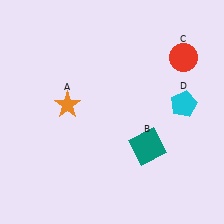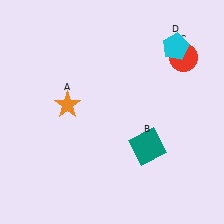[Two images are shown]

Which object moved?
The cyan pentagon (D) moved up.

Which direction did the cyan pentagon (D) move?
The cyan pentagon (D) moved up.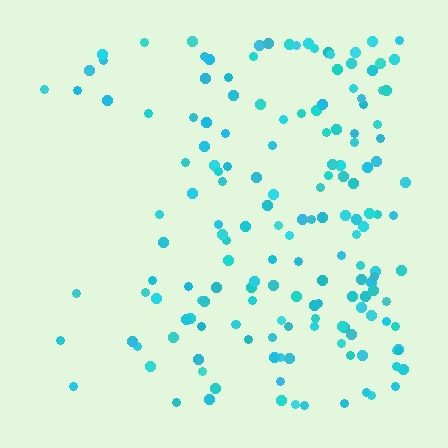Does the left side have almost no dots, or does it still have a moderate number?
Still a moderate number, just noticeably fewer than the right.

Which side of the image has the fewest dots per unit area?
The left.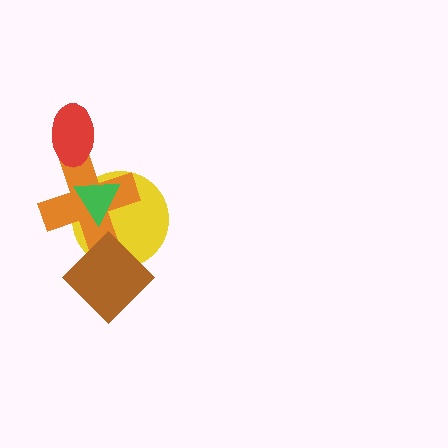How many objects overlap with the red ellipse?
1 object overlaps with the red ellipse.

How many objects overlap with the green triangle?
2 objects overlap with the green triangle.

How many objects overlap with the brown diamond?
2 objects overlap with the brown diamond.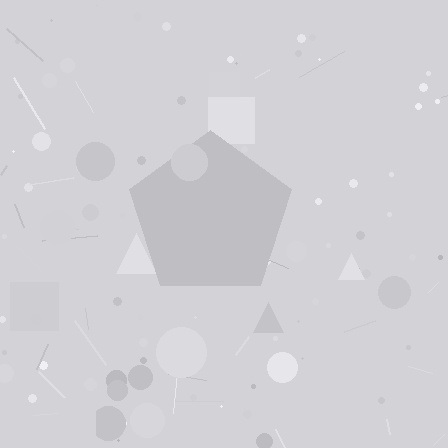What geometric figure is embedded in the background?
A pentagon is embedded in the background.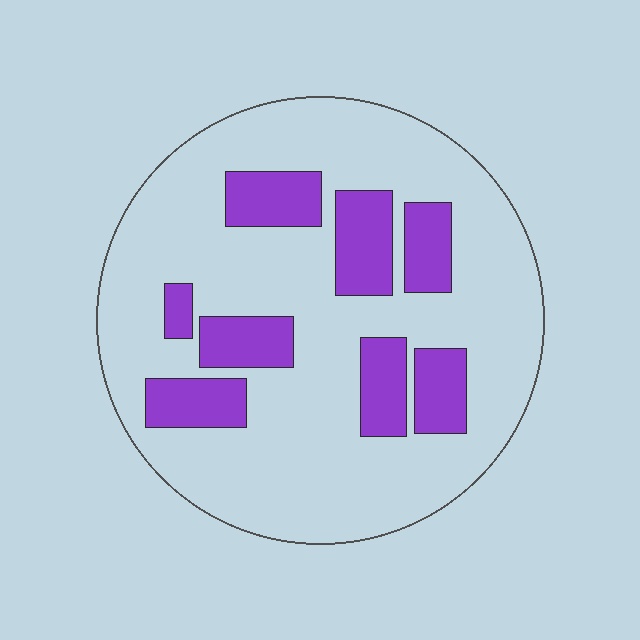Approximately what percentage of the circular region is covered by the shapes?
Approximately 25%.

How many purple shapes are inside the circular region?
8.